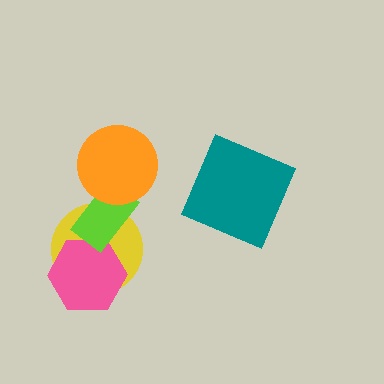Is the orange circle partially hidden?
No, no other shape covers it.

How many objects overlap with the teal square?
0 objects overlap with the teal square.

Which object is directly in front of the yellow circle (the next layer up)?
The pink hexagon is directly in front of the yellow circle.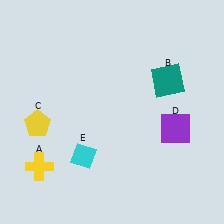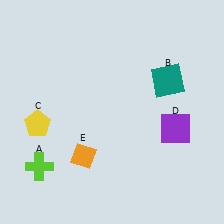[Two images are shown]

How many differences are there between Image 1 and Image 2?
There are 2 differences between the two images.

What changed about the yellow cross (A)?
In Image 1, A is yellow. In Image 2, it changed to lime.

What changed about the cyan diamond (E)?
In Image 1, E is cyan. In Image 2, it changed to orange.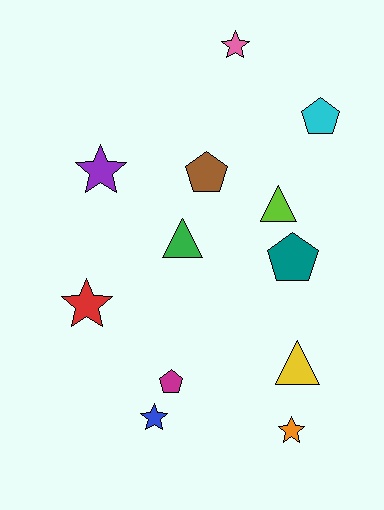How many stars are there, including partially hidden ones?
There are 5 stars.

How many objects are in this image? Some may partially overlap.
There are 12 objects.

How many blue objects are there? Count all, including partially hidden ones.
There is 1 blue object.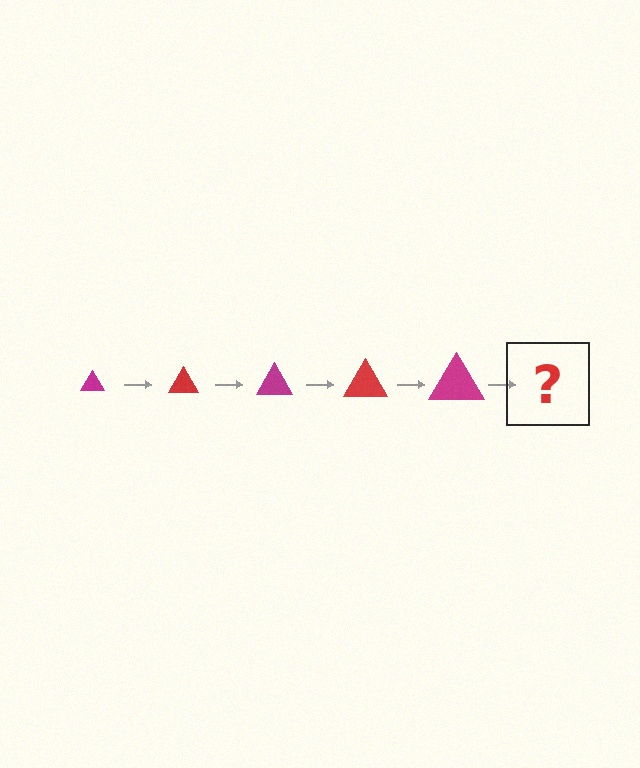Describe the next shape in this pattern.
It should be a red triangle, larger than the previous one.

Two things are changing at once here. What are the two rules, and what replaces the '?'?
The two rules are that the triangle grows larger each step and the color cycles through magenta and red. The '?' should be a red triangle, larger than the previous one.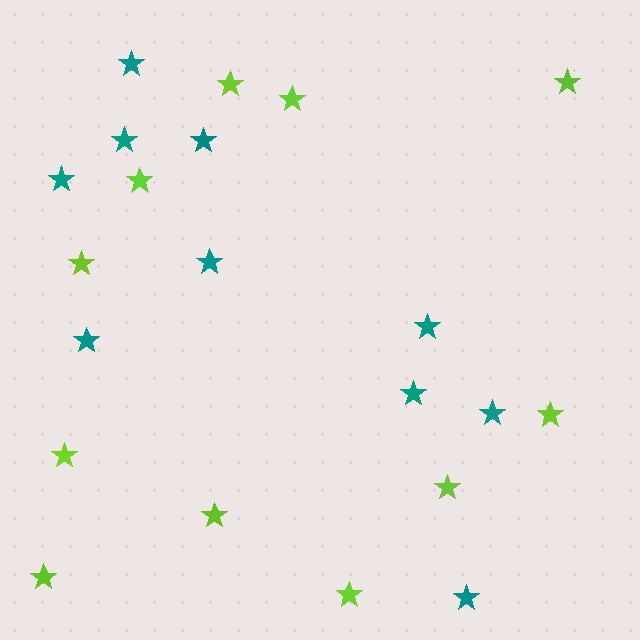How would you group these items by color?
There are 2 groups: one group of lime stars (11) and one group of teal stars (10).